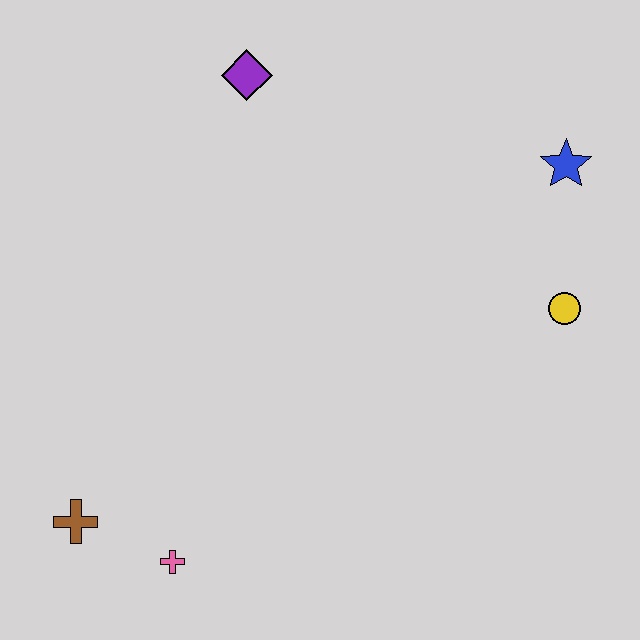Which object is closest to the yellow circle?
The blue star is closest to the yellow circle.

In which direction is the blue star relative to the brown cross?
The blue star is to the right of the brown cross.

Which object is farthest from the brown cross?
The blue star is farthest from the brown cross.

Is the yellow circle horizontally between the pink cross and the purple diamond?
No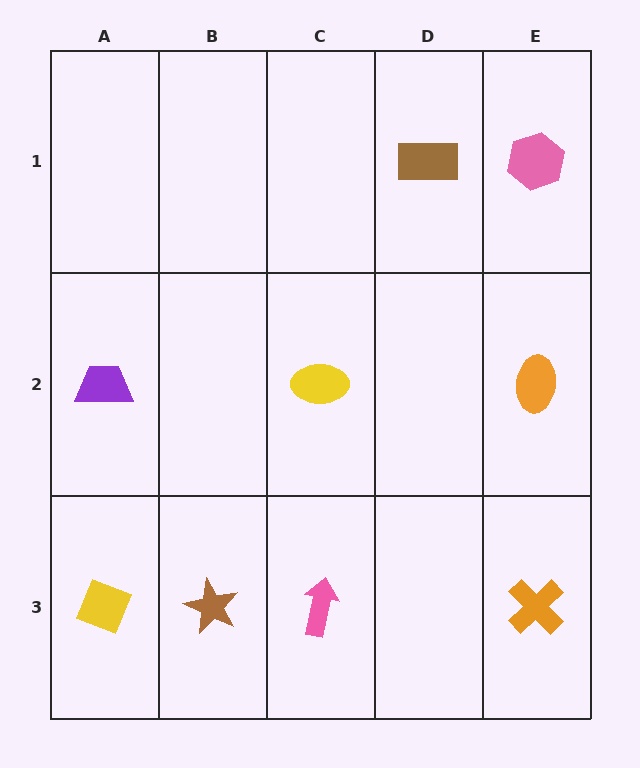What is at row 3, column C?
A pink arrow.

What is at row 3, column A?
A yellow diamond.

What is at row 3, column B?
A brown star.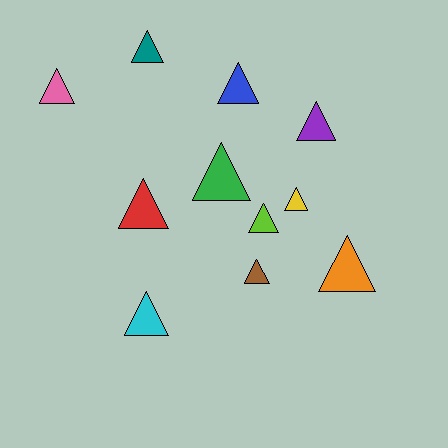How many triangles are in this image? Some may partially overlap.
There are 11 triangles.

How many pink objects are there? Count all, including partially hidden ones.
There is 1 pink object.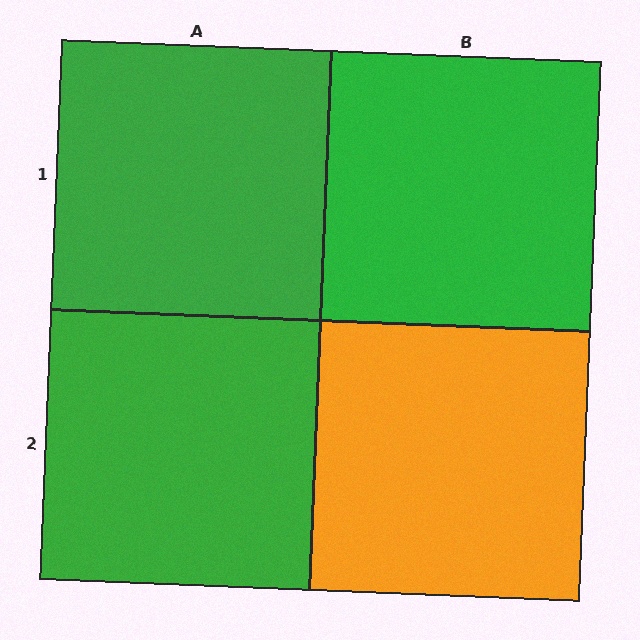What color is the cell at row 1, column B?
Green.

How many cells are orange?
1 cell is orange.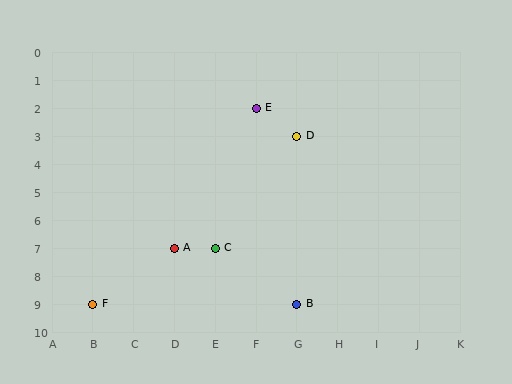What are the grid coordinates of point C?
Point C is at grid coordinates (E, 7).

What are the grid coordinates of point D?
Point D is at grid coordinates (G, 3).